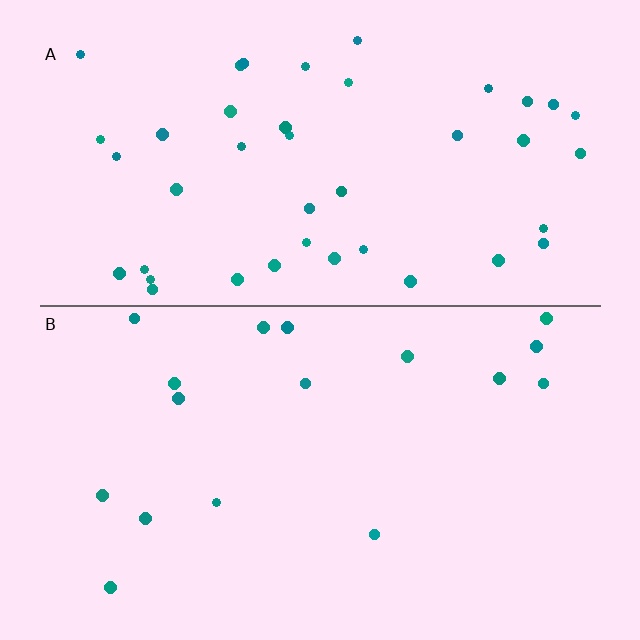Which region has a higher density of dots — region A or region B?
A (the top).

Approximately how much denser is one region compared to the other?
Approximately 2.5× — region A over region B.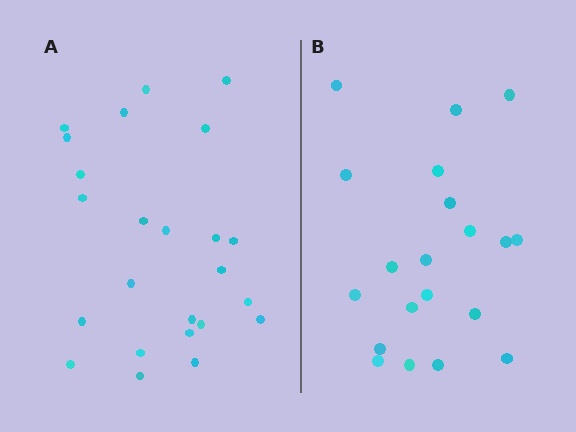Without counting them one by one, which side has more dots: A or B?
Region A (the left region) has more dots.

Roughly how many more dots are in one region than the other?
Region A has about 4 more dots than region B.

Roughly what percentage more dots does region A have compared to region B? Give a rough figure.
About 20% more.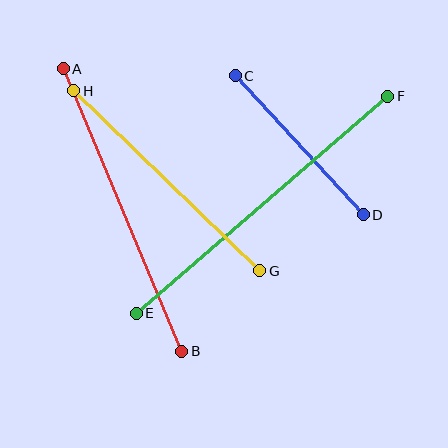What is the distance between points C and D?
The distance is approximately 189 pixels.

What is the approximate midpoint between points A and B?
The midpoint is at approximately (123, 210) pixels.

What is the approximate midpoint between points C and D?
The midpoint is at approximately (299, 145) pixels.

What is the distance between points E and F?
The distance is approximately 332 pixels.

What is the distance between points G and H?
The distance is approximately 259 pixels.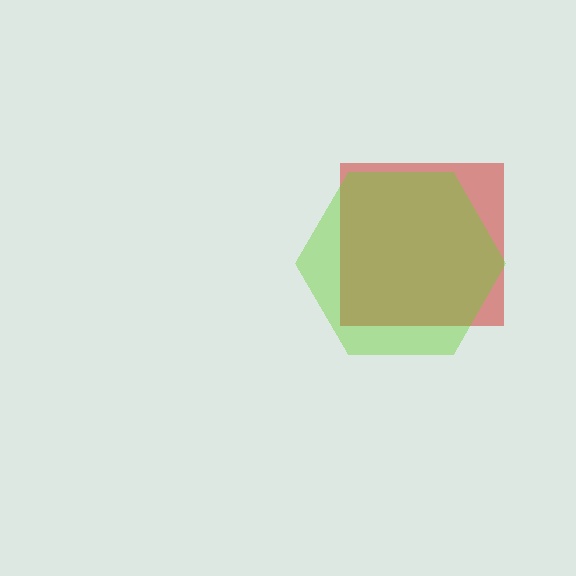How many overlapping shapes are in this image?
There are 2 overlapping shapes in the image.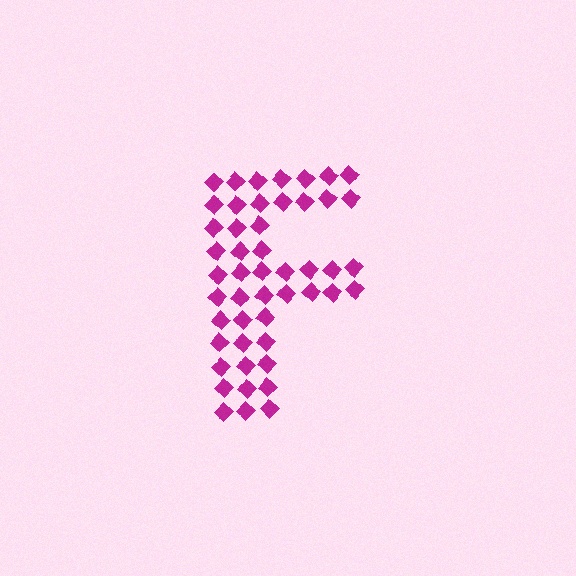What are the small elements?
The small elements are diamonds.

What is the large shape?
The large shape is the letter F.